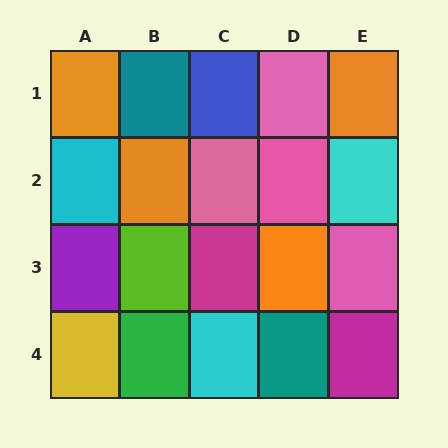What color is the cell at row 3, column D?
Orange.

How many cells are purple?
1 cell is purple.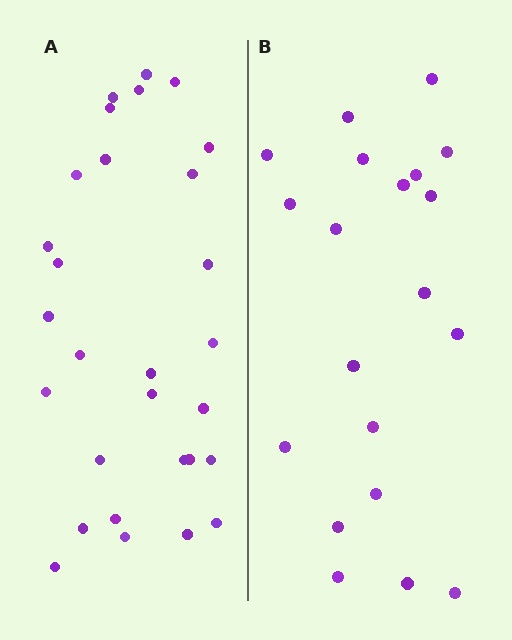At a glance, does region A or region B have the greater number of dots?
Region A (the left region) has more dots.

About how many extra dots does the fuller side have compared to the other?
Region A has roughly 8 or so more dots than region B.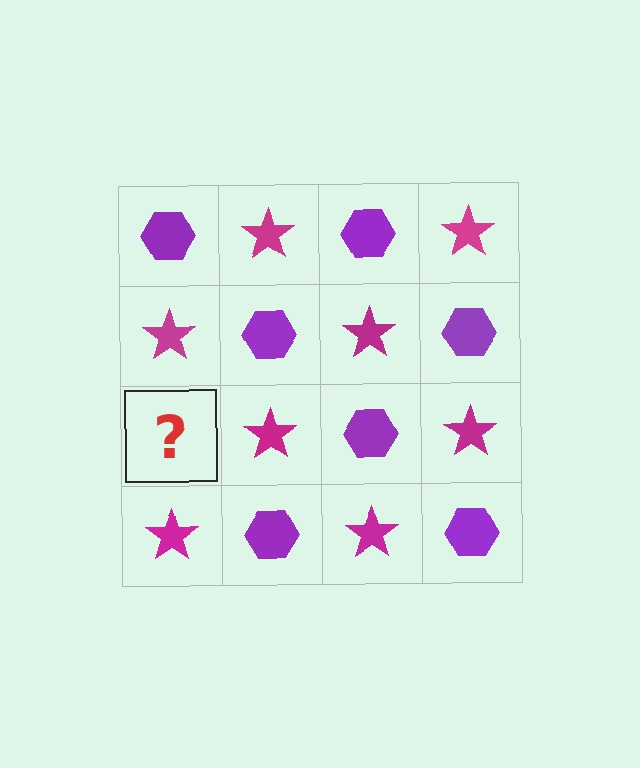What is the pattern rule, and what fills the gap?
The rule is that it alternates purple hexagon and magenta star in a checkerboard pattern. The gap should be filled with a purple hexagon.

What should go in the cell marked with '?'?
The missing cell should contain a purple hexagon.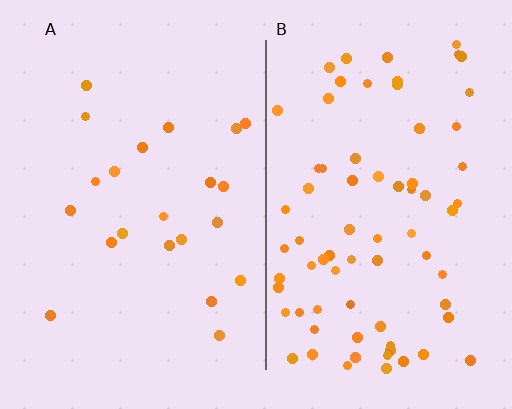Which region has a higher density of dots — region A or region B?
B (the right).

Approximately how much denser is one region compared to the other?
Approximately 3.4× — region B over region A.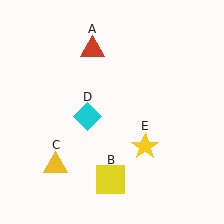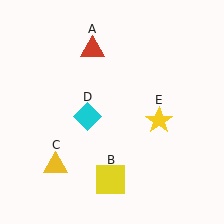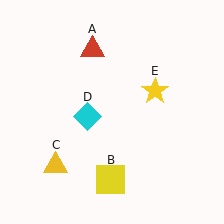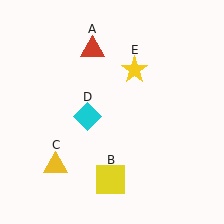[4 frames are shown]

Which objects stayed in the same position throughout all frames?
Red triangle (object A) and yellow square (object B) and yellow triangle (object C) and cyan diamond (object D) remained stationary.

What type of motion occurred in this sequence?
The yellow star (object E) rotated counterclockwise around the center of the scene.